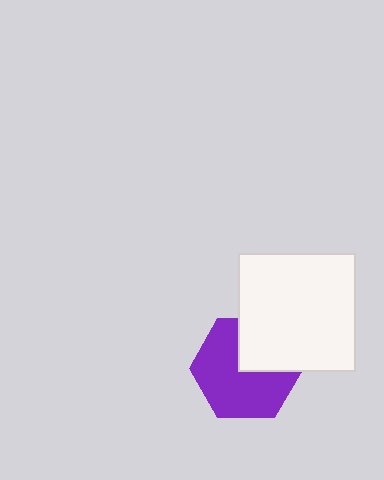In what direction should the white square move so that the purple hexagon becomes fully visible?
The white square should move toward the upper-right. That is the shortest direction to clear the overlap and leave the purple hexagon fully visible.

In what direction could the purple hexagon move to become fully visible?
The purple hexagon could move toward the lower-left. That would shift it out from behind the white square entirely.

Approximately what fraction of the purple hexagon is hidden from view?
Roughly 33% of the purple hexagon is hidden behind the white square.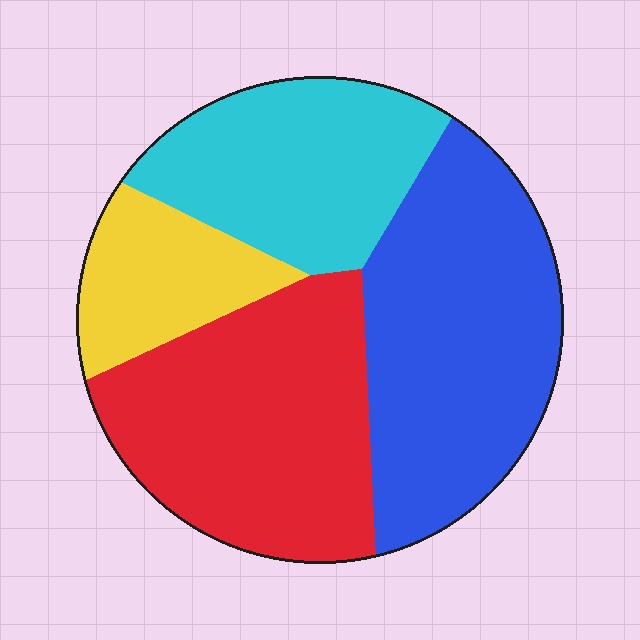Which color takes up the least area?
Yellow, at roughly 15%.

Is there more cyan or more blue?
Blue.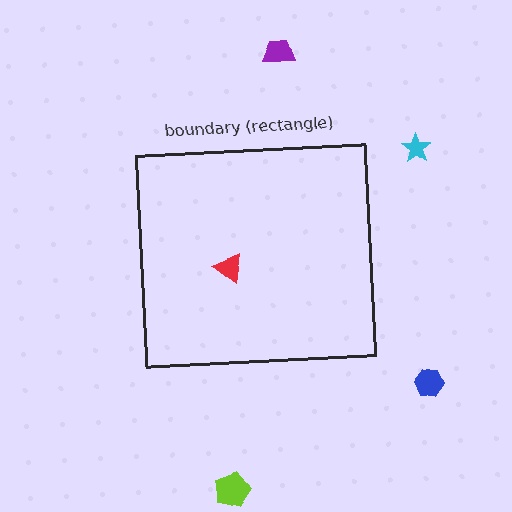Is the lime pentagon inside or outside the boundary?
Outside.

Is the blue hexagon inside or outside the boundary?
Outside.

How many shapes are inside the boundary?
1 inside, 4 outside.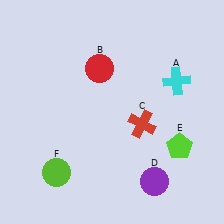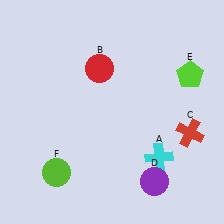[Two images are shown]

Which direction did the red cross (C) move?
The red cross (C) moved right.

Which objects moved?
The objects that moved are: the cyan cross (A), the red cross (C), the lime pentagon (E).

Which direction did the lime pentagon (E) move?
The lime pentagon (E) moved up.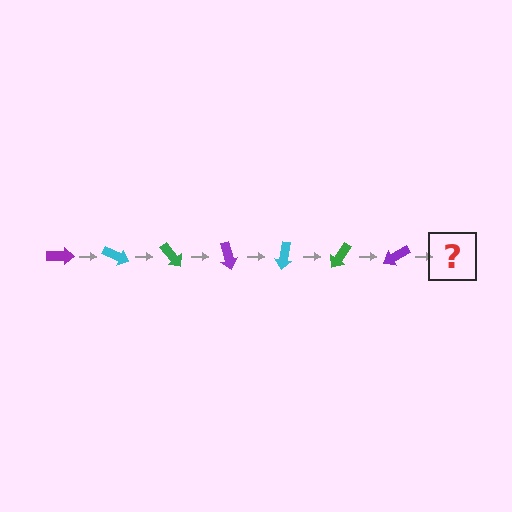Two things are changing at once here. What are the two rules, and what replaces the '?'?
The two rules are that it rotates 25 degrees each step and the color cycles through purple, cyan, and green. The '?' should be a cyan arrow, rotated 175 degrees from the start.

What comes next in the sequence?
The next element should be a cyan arrow, rotated 175 degrees from the start.